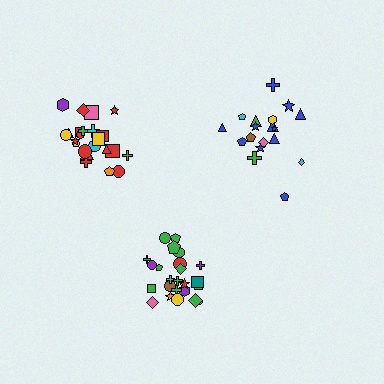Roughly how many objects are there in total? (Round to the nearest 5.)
Roughly 70 objects in total.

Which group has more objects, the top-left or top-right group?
The top-left group.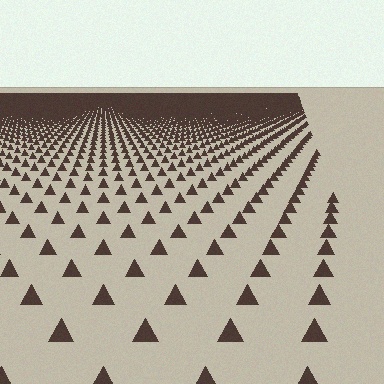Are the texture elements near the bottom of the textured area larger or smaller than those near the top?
Larger. Near the bottom, elements are closer to the viewer and appear at a bigger on-screen size.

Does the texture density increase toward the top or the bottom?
Density increases toward the top.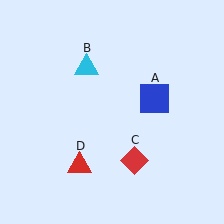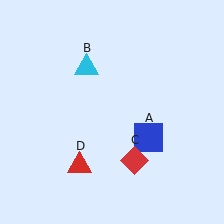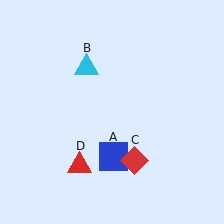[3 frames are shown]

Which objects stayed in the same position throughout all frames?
Cyan triangle (object B) and red diamond (object C) and red triangle (object D) remained stationary.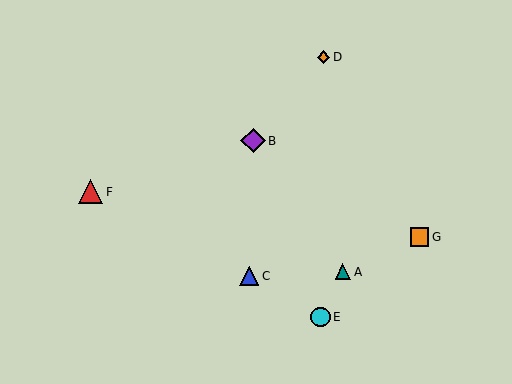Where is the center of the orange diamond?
The center of the orange diamond is at (323, 57).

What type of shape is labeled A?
Shape A is a teal triangle.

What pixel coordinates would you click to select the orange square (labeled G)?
Click at (419, 237) to select the orange square G.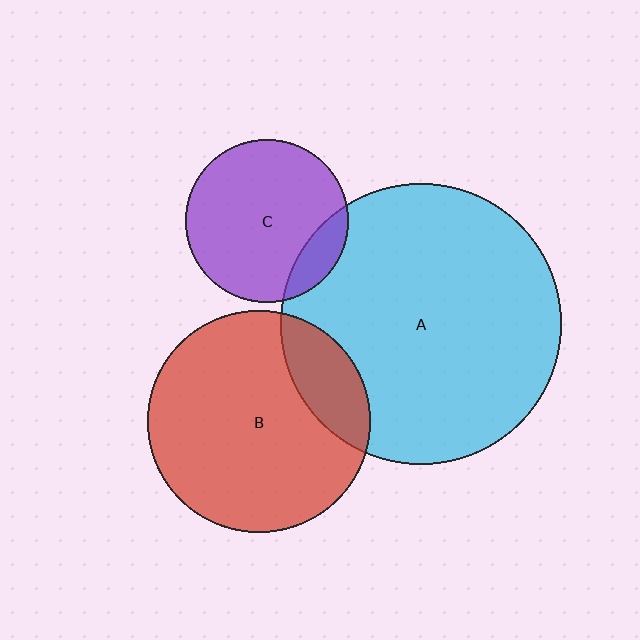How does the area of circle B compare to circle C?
Approximately 1.9 times.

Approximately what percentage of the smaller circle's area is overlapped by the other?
Approximately 15%.